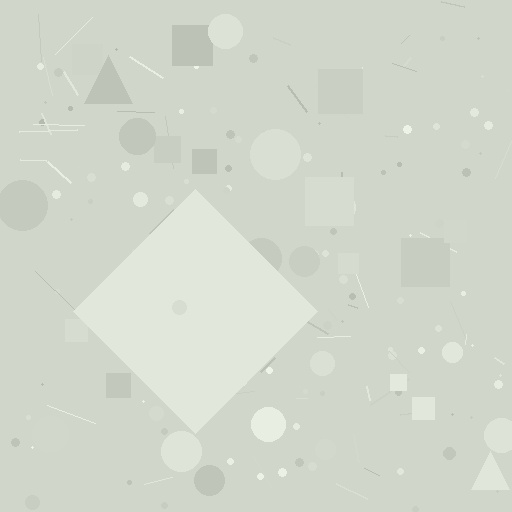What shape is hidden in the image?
A diamond is hidden in the image.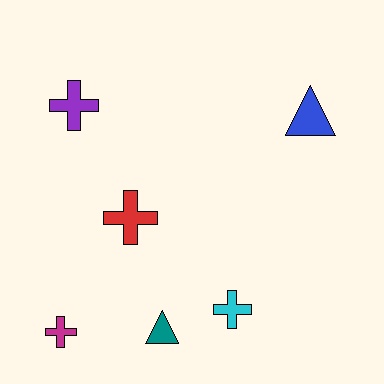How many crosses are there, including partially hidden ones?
There are 4 crosses.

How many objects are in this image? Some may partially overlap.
There are 6 objects.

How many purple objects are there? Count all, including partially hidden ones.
There is 1 purple object.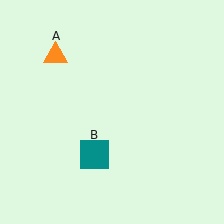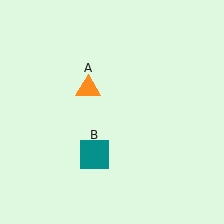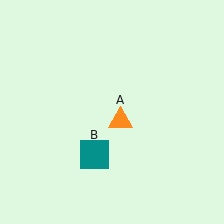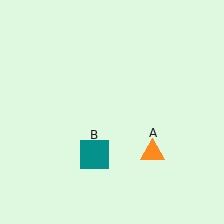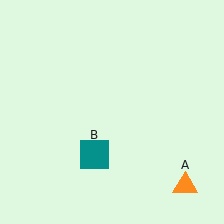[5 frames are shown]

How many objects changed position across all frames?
1 object changed position: orange triangle (object A).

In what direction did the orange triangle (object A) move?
The orange triangle (object A) moved down and to the right.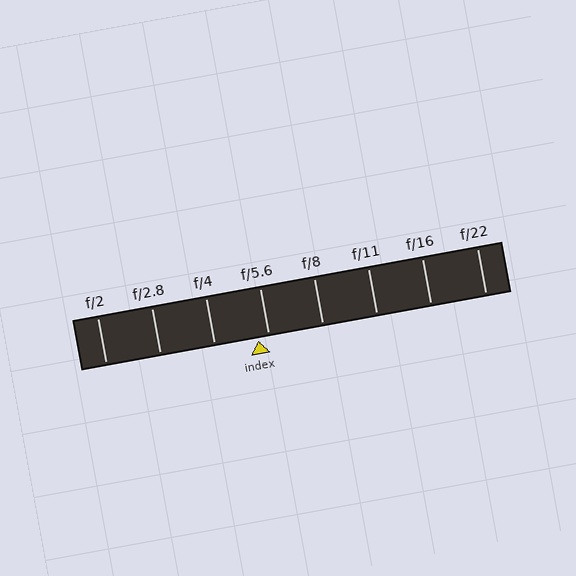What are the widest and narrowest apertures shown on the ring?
The widest aperture shown is f/2 and the narrowest is f/22.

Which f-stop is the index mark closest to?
The index mark is closest to f/5.6.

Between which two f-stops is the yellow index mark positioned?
The index mark is between f/4 and f/5.6.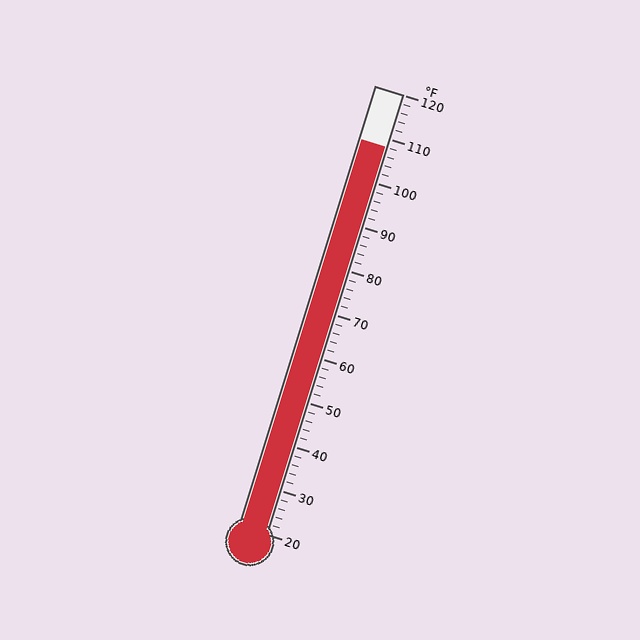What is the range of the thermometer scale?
The thermometer scale ranges from 20°F to 120°F.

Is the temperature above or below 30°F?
The temperature is above 30°F.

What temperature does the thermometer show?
The thermometer shows approximately 108°F.